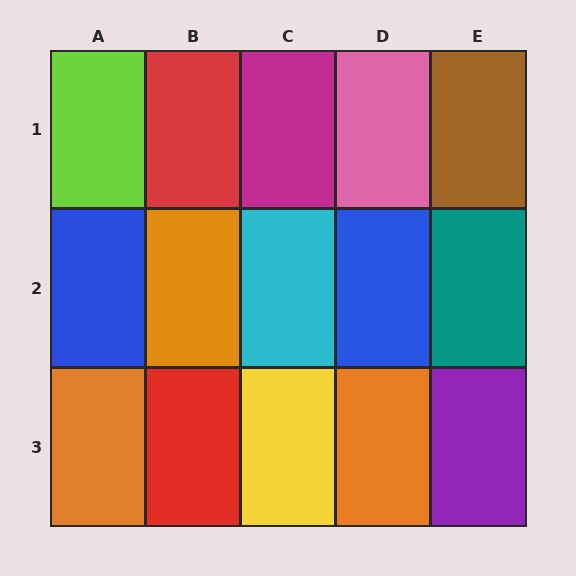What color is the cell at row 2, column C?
Cyan.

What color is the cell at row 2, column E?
Teal.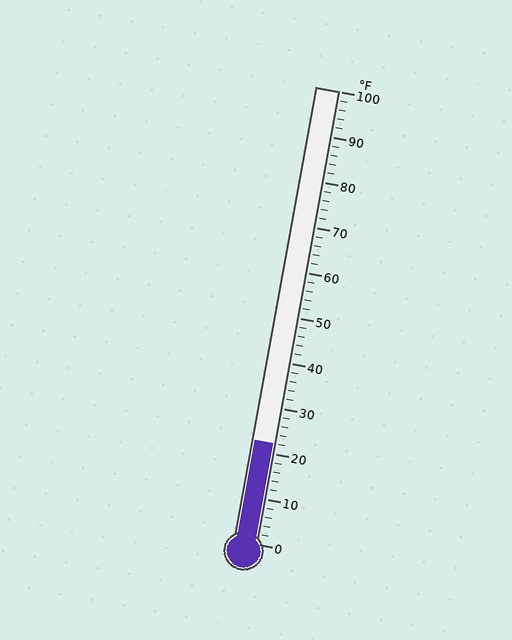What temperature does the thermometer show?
The thermometer shows approximately 22°F.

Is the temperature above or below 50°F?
The temperature is below 50°F.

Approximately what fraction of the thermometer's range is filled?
The thermometer is filled to approximately 20% of its range.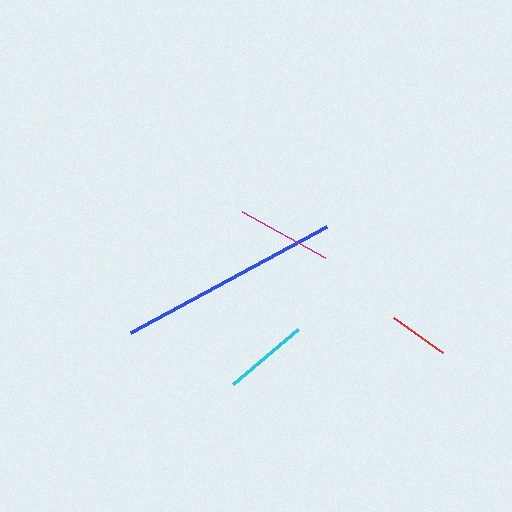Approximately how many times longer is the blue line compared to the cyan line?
The blue line is approximately 2.6 times the length of the cyan line.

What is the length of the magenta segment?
The magenta segment is approximately 95 pixels long.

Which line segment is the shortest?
The red line is the shortest at approximately 60 pixels.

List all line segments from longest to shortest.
From longest to shortest: blue, magenta, cyan, red.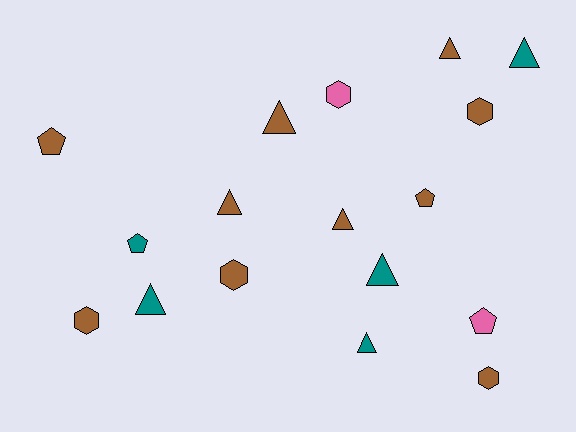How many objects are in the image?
There are 17 objects.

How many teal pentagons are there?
There is 1 teal pentagon.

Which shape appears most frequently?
Triangle, with 8 objects.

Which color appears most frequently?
Brown, with 10 objects.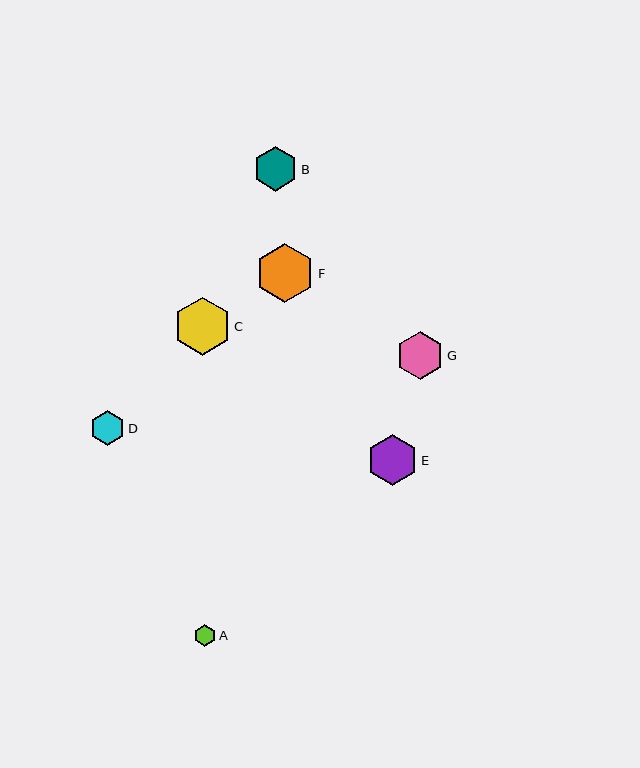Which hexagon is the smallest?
Hexagon A is the smallest with a size of approximately 22 pixels.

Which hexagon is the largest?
Hexagon F is the largest with a size of approximately 59 pixels.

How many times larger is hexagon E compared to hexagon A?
Hexagon E is approximately 2.4 times the size of hexagon A.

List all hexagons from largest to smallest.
From largest to smallest: F, C, E, G, B, D, A.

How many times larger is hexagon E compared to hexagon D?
Hexagon E is approximately 1.5 times the size of hexagon D.